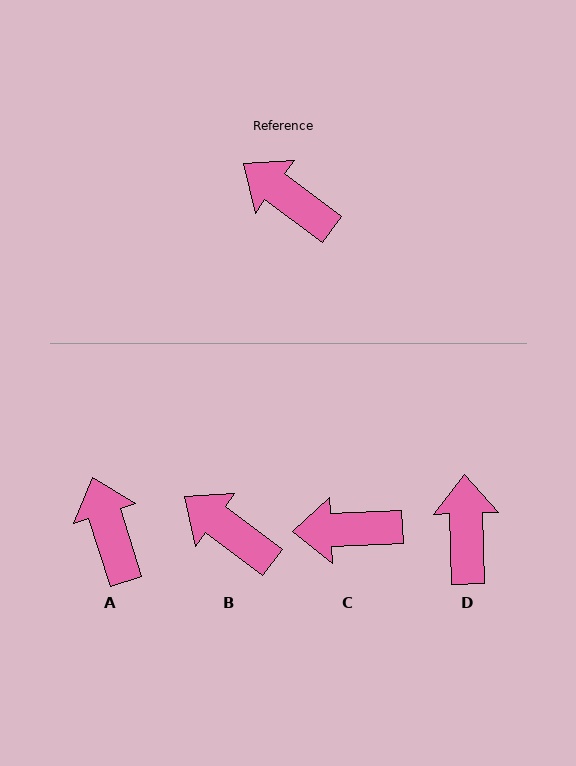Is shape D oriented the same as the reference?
No, it is off by about 52 degrees.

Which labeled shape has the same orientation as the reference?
B.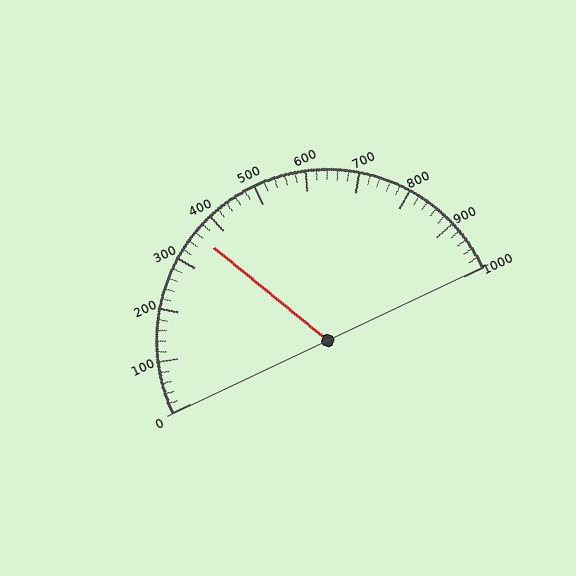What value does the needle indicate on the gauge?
The needle indicates approximately 360.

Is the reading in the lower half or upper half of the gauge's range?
The reading is in the lower half of the range (0 to 1000).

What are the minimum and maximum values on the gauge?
The gauge ranges from 0 to 1000.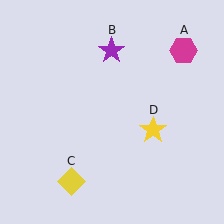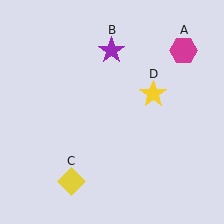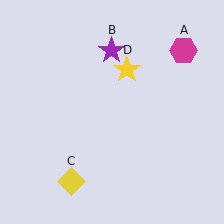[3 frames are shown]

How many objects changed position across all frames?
1 object changed position: yellow star (object D).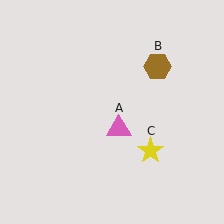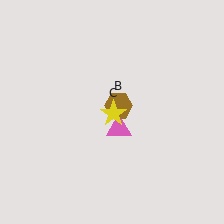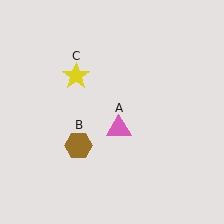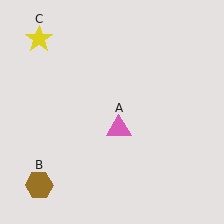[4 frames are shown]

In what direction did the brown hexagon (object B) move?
The brown hexagon (object B) moved down and to the left.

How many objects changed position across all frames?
2 objects changed position: brown hexagon (object B), yellow star (object C).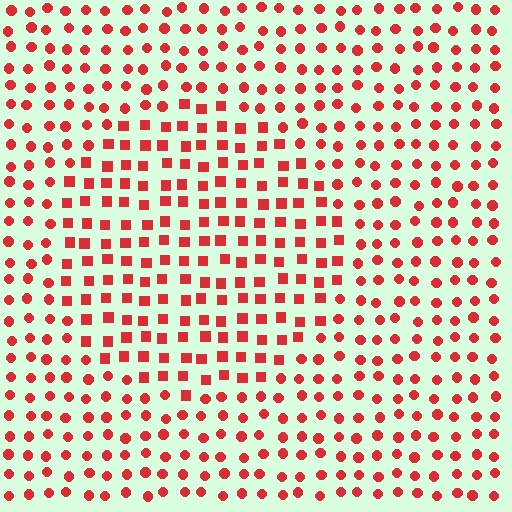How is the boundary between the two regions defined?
The boundary is defined by a change in element shape: squares inside vs. circles outside. All elements share the same color and spacing.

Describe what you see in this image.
The image is filled with small red elements arranged in a uniform grid. A circle-shaped region contains squares, while the surrounding area contains circles. The boundary is defined purely by the change in element shape.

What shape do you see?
I see a circle.